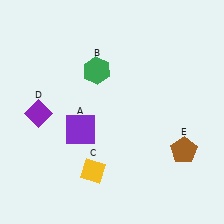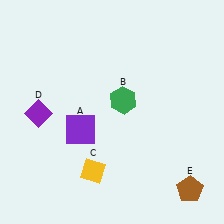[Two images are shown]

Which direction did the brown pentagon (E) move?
The brown pentagon (E) moved down.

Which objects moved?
The objects that moved are: the green hexagon (B), the brown pentagon (E).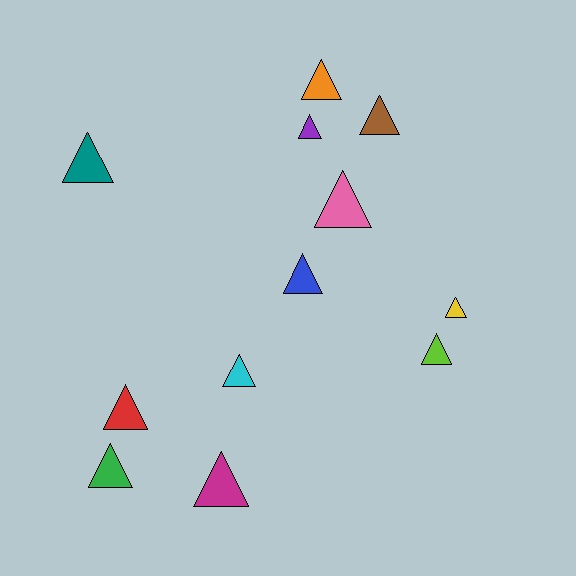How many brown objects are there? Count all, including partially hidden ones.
There is 1 brown object.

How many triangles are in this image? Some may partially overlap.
There are 12 triangles.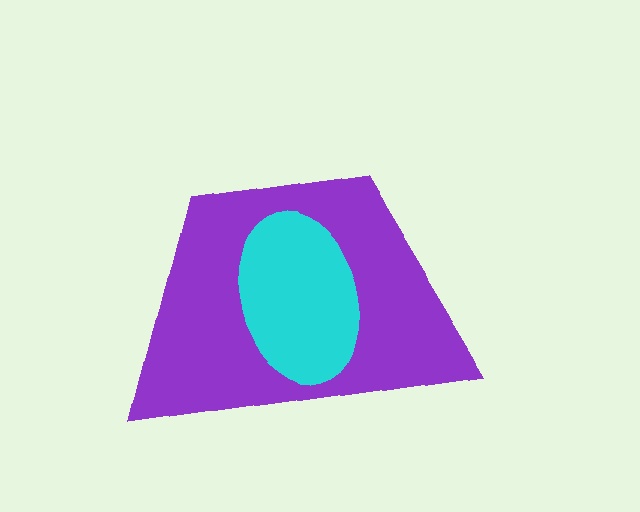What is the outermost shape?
The purple trapezoid.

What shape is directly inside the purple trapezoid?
The cyan ellipse.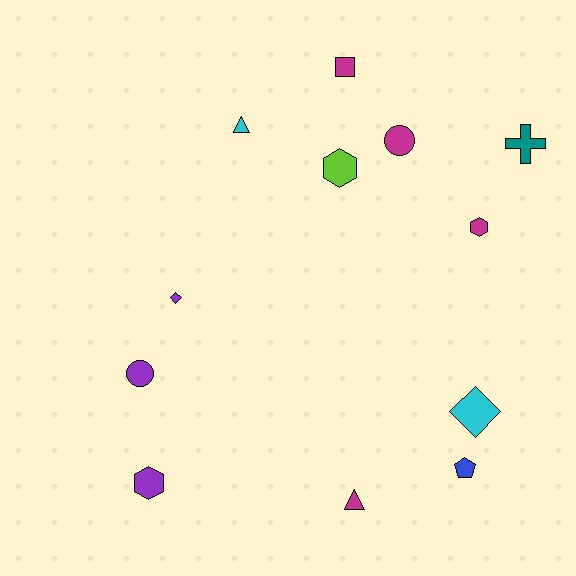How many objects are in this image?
There are 12 objects.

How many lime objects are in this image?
There is 1 lime object.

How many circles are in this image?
There are 2 circles.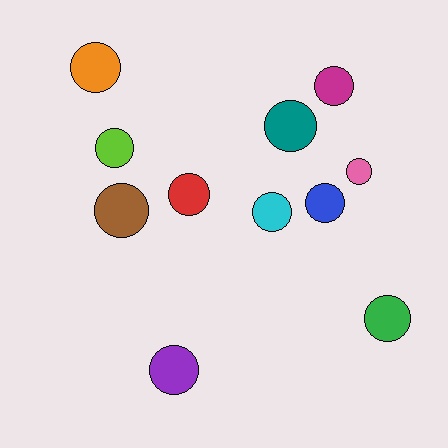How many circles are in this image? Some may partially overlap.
There are 11 circles.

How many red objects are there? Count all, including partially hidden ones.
There is 1 red object.